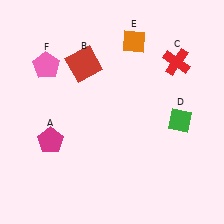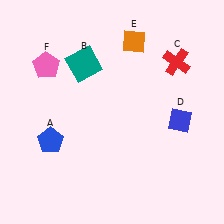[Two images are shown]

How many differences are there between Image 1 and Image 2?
There are 3 differences between the two images.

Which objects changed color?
A changed from magenta to blue. B changed from red to teal. D changed from green to blue.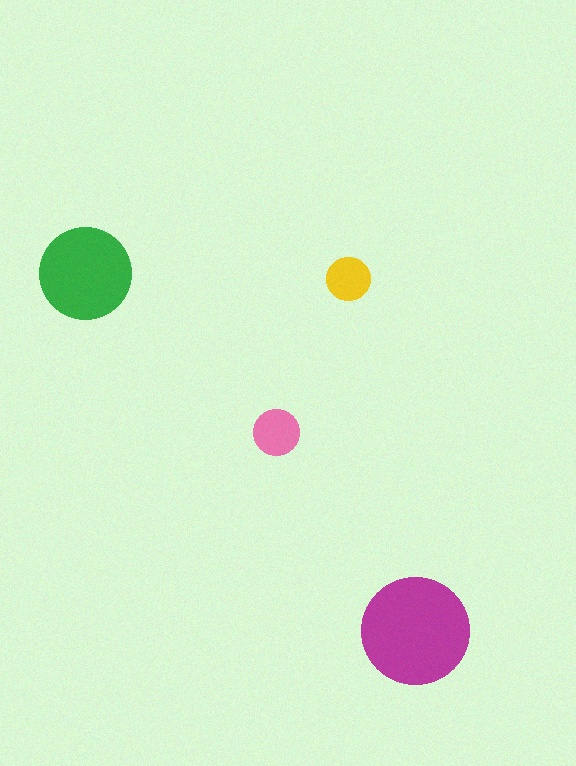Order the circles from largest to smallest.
the magenta one, the green one, the pink one, the yellow one.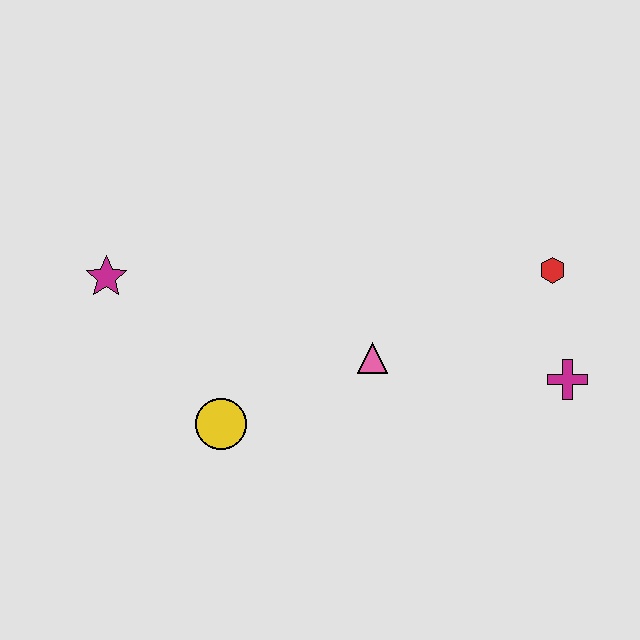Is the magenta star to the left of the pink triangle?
Yes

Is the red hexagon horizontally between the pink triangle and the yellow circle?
No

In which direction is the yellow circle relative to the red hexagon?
The yellow circle is to the left of the red hexagon.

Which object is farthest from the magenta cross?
The magenta star is farthest from the magenta cross.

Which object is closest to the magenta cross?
The red hexagon is closest to the magenta cross.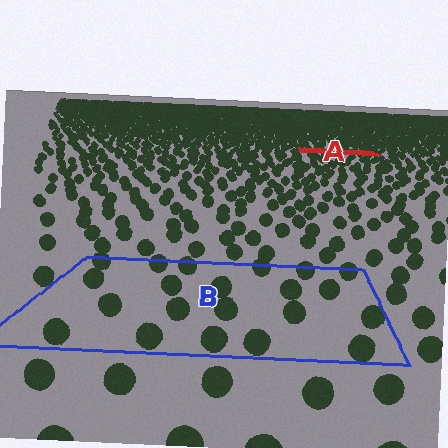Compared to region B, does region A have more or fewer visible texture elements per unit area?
Region A has more texture elements per unit area — they are packed more densely because it is farther away.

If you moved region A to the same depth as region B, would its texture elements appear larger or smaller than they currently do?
They would appear larger. At a closer depth, the same texture elements are projected at a bigger on-screen size.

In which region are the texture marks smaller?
The texture marks are smaller in region A, because it is farther away.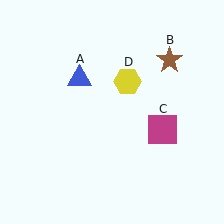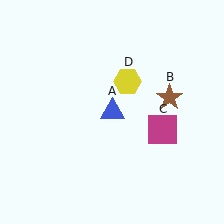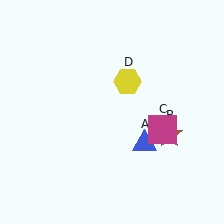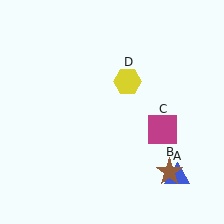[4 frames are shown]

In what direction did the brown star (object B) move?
The brown star (object B) moved down.